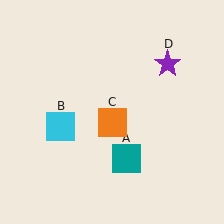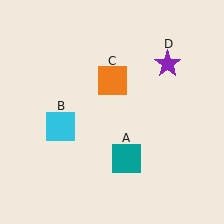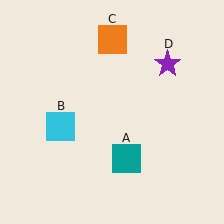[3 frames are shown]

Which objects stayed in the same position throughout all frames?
Teal square (object A) and cyan square (object B) and purple star (object D) remained stationary.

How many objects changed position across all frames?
1 object changed position: orange square (object C).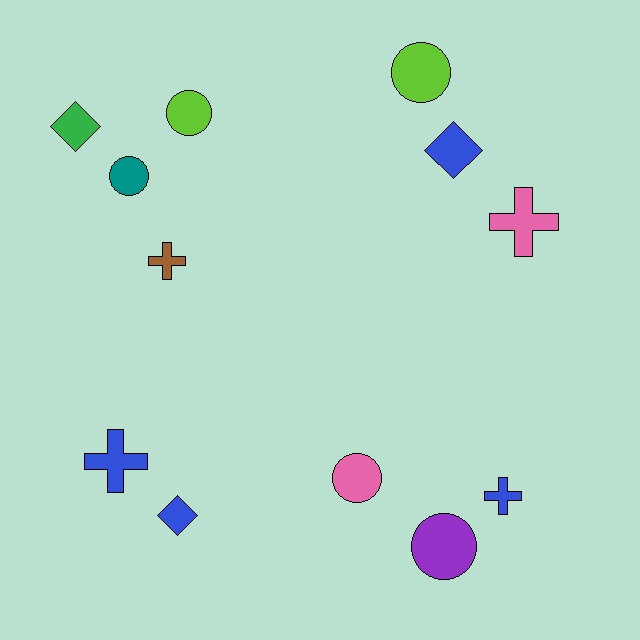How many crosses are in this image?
There are 4 crosses.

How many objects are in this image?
There are 12 objects.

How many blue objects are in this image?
There are 4 blue objects.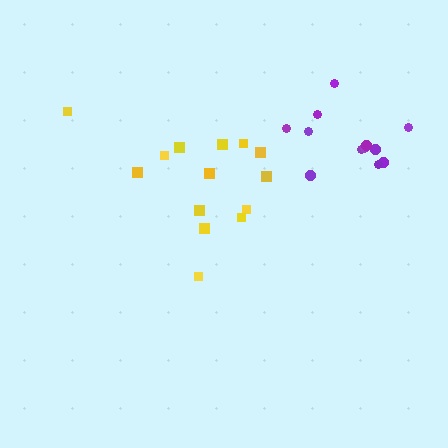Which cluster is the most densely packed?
Purple.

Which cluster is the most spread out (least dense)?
Yellow.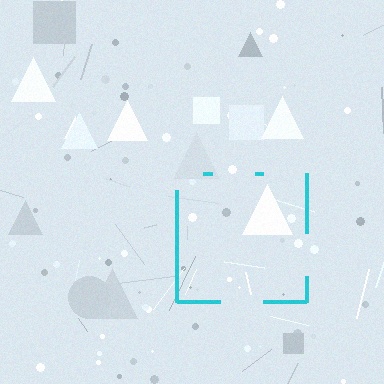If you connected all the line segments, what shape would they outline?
They would outline a square.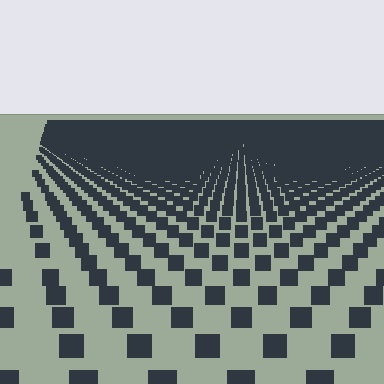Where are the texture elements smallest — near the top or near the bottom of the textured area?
Near the top.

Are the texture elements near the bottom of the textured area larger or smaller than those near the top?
Larger. Near the bottom, elements are closer to the viewer and appear at a bigger on-screen size.